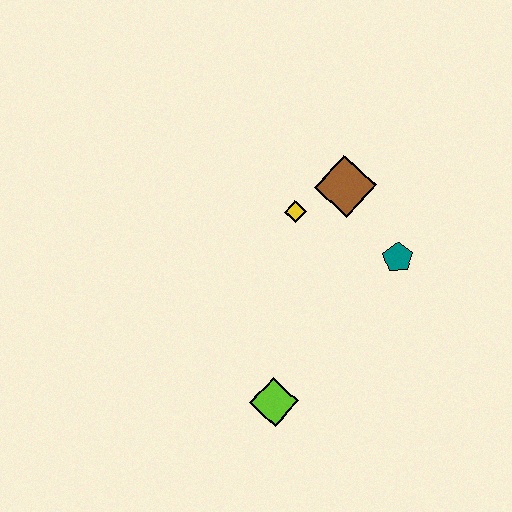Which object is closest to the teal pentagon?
The brown diamond is closest to the teal pentagon.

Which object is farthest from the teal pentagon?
The lime diamond is farthest from the teal pentagon.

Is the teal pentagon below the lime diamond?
No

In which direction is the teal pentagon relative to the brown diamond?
The teal pentagon is below the brown diamond.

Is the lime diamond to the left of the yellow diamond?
Yes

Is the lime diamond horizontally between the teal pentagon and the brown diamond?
No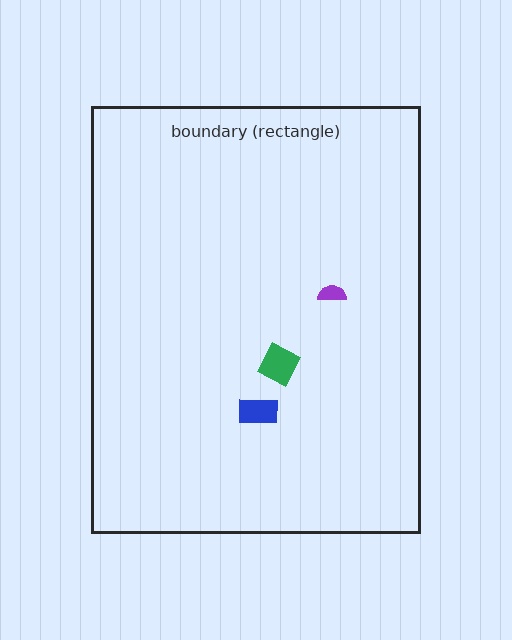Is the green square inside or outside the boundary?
Inside.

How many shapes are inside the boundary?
3 inside, 0 outside.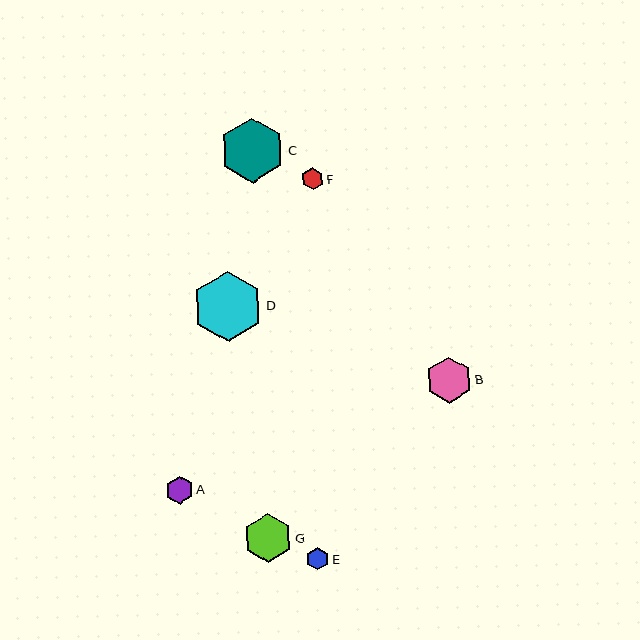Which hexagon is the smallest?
Hexagon F is the smallest with a size of approximately 22 pixels.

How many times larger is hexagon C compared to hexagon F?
Hexagon C is approximately 2.9 times the size of hexagon F.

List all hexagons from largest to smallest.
From largest to smallest: D, C, G, B, A, E, F.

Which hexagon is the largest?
Hexagon D is the largest with a size of approximately 70 pixels.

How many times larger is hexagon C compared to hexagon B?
Hexagon C is approximately 1.4 times the size of hexagon B.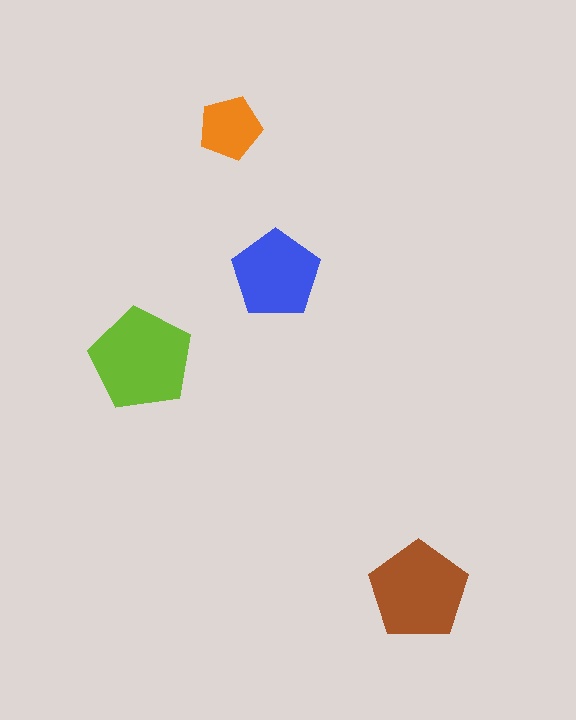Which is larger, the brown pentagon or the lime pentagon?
The lime one.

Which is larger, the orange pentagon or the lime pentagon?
The lime one.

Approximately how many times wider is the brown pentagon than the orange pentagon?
About 1.5 times wider.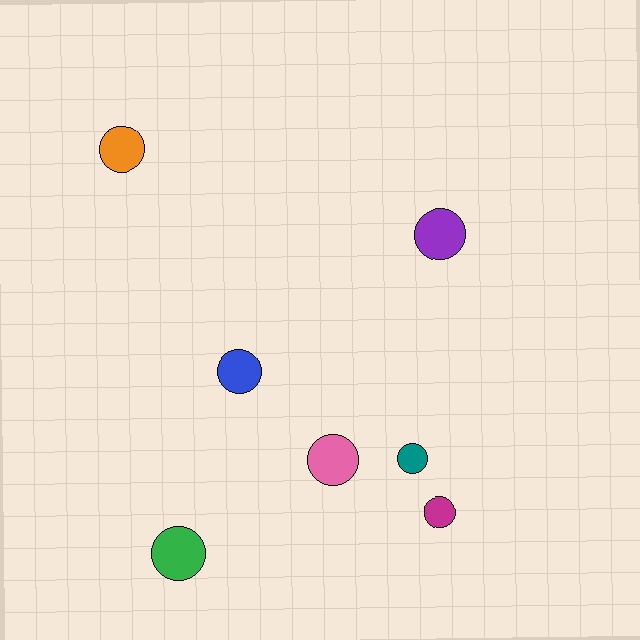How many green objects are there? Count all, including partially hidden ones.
There is 1 green object.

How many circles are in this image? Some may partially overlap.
There are 7 circles.